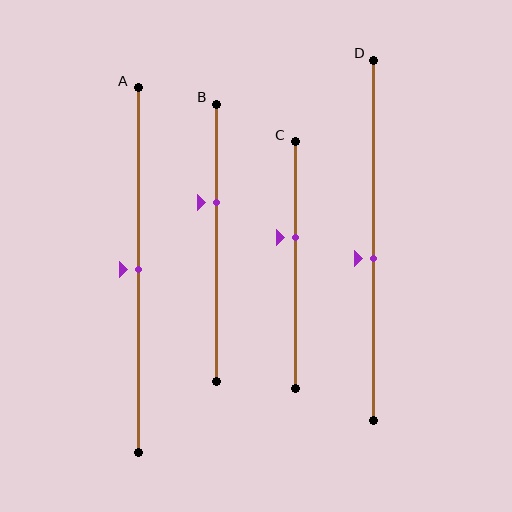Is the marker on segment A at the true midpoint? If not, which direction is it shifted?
Yes, the marker on segment A is at the true midpoint.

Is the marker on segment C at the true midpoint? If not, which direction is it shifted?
No, the marker on segment C is shifted upward by about 11% of the segment length.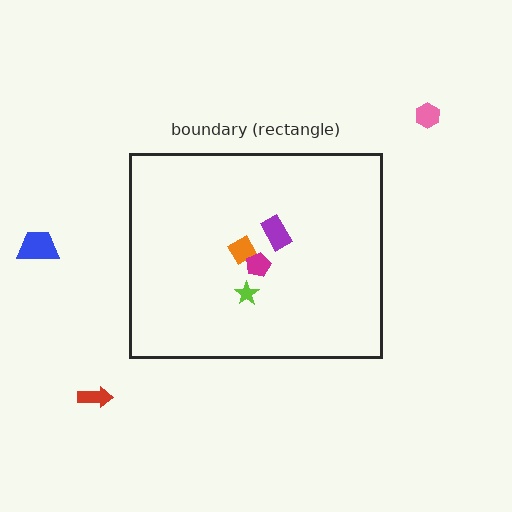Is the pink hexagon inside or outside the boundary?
Outside.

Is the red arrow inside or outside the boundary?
Outside.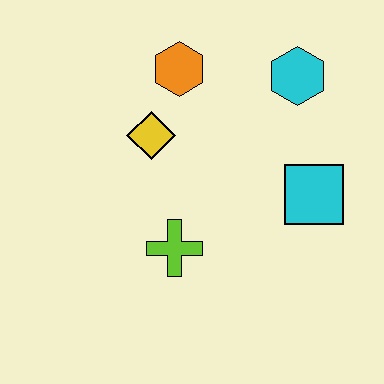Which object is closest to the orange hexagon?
The yellow diamond is closest to the orange hexagon.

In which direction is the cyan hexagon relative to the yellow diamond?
The cyan hexagon is to the right of the yellow diamond.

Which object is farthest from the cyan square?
The orange hexagon is farthest from the cyan square.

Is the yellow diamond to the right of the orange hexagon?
No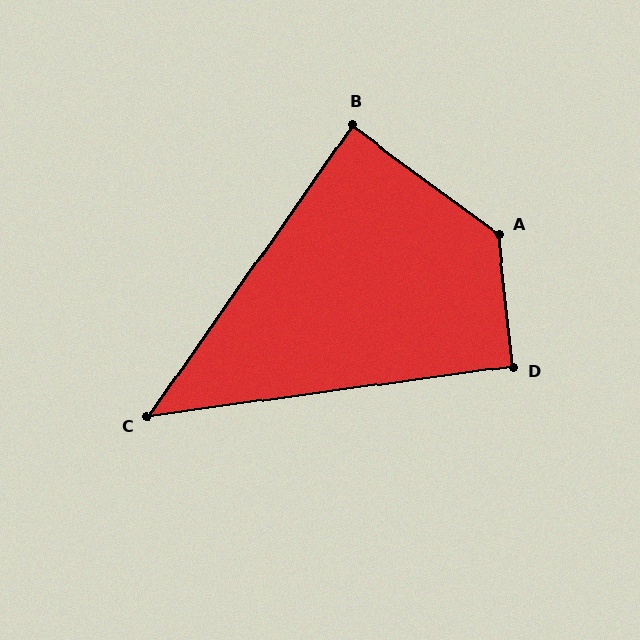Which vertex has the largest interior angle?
A, at approximately 133 degrees.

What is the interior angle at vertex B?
Approximately 88 degrees (approximately right).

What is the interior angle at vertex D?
Approximately 92 degrees (approximately right).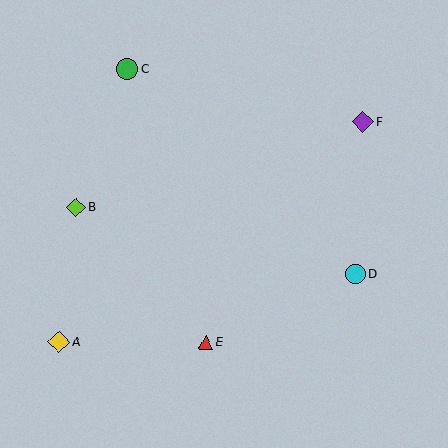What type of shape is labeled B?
Shape B is a lime diamond.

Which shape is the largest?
The yellow diamond (labeled A) is the largest.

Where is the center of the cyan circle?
The center of the cyan circle is at (355, 274).